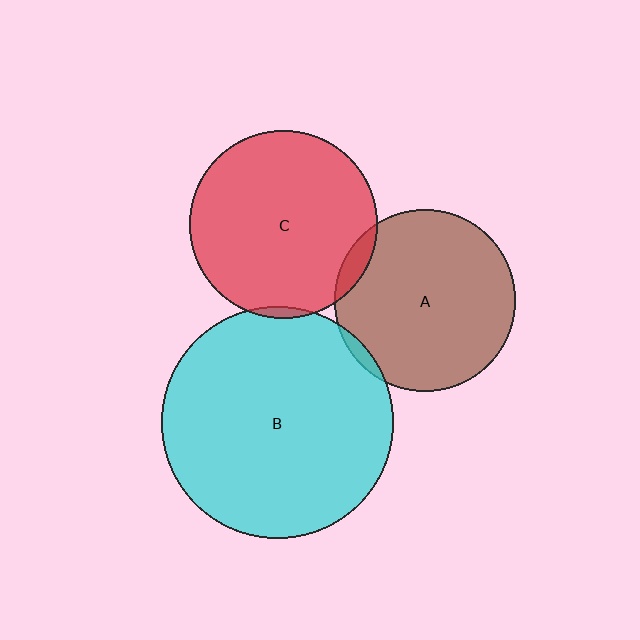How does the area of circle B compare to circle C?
Approximately 1.5 times.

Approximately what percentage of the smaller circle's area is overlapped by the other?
Approximately 5%.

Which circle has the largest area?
Circle B (cyan).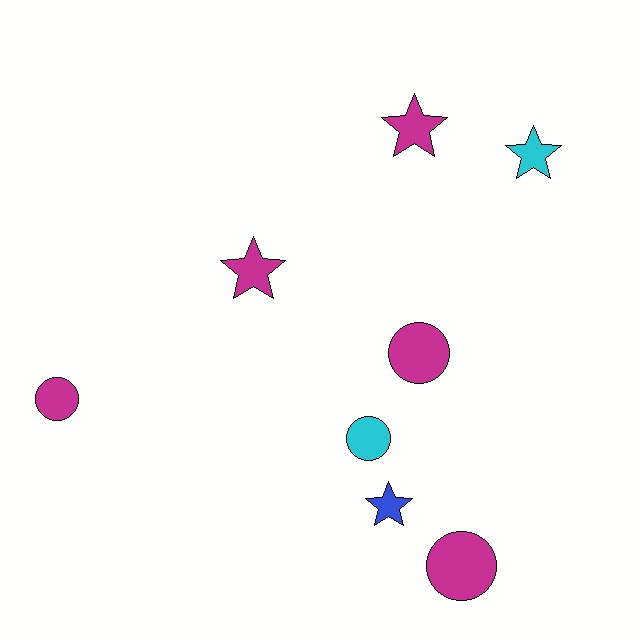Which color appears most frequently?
Magenta, with 5 objects.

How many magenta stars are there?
There are 2 magenta stars.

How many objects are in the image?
There are 8 objects.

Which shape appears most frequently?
Circle, with 4 objects.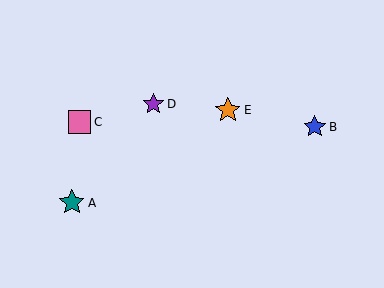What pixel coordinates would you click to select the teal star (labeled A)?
Click at (72, 203) to select the teal star A.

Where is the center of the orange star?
The center of the orange star is at (228, 110).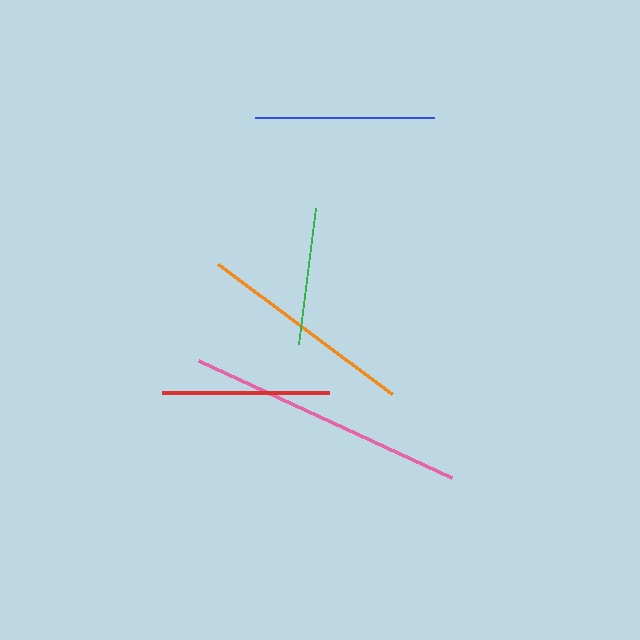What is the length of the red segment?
The red segment is approximately 167 pixels long.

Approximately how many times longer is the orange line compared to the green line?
The orange line is approximately 1.6 times the length of the green line.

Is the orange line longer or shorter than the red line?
The orange line is longer than the red line.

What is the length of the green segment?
The green segment is approximately 137 pixels long.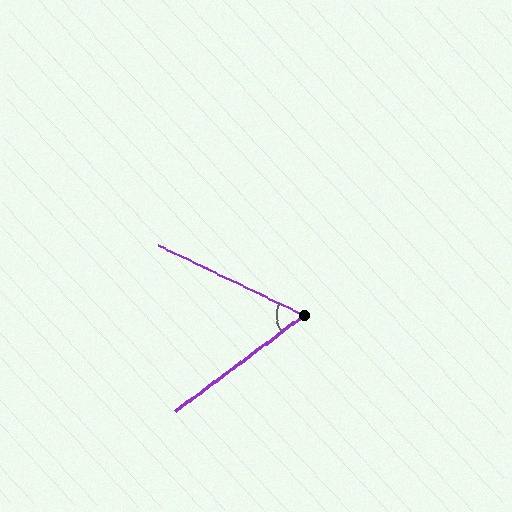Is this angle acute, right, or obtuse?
It is acute.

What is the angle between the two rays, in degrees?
Approximately 62 degrees.